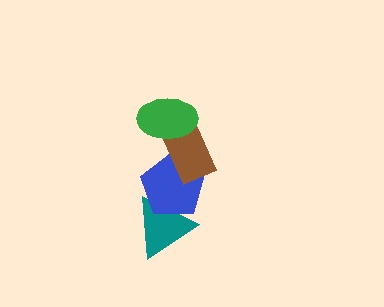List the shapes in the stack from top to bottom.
From top to bottom: the green ellipse, the brown rectangle, the blue pentagon, the teal triangle.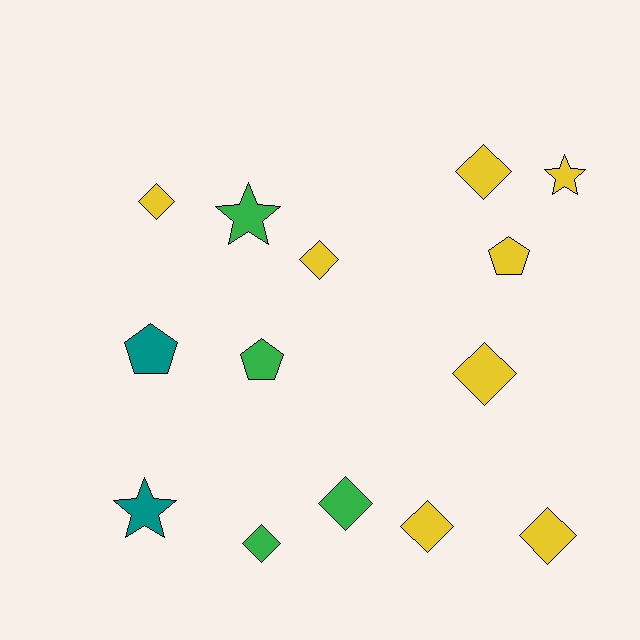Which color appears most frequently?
Yellow, with 8 objects.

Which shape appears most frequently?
Diamond, with 8 objects.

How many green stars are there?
There is 1 green star.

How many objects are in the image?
There are 14 objects.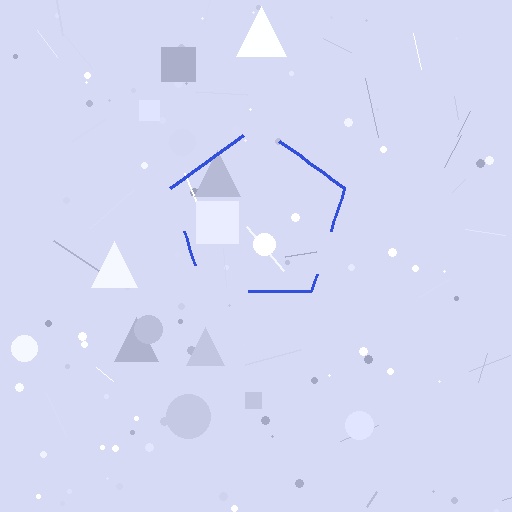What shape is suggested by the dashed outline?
The dashed outline suggests a pentagon.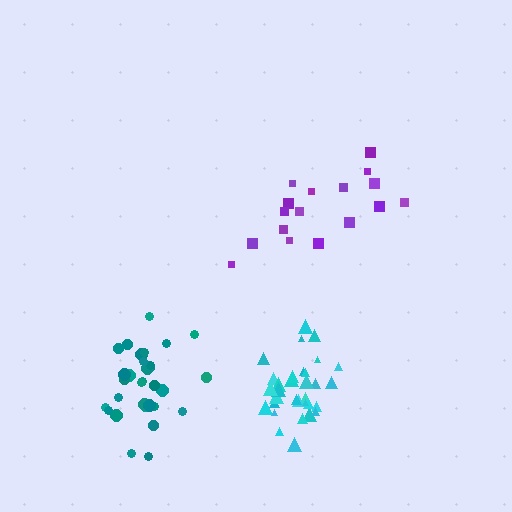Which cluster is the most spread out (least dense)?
Purple.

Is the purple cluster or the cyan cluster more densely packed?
Cyan.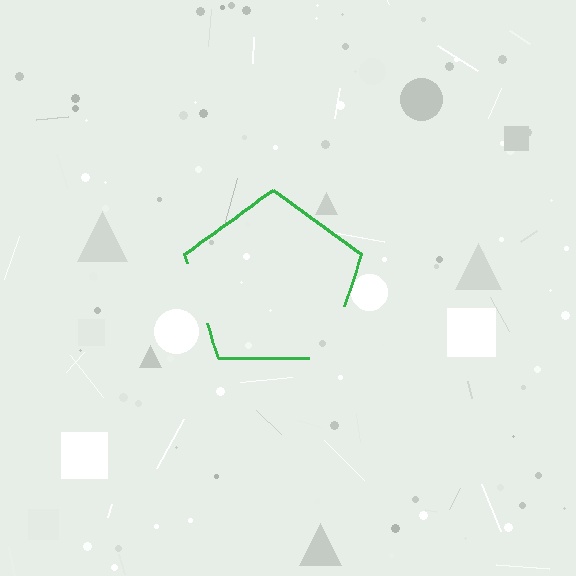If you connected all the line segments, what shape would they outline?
They would outline a pentagon.